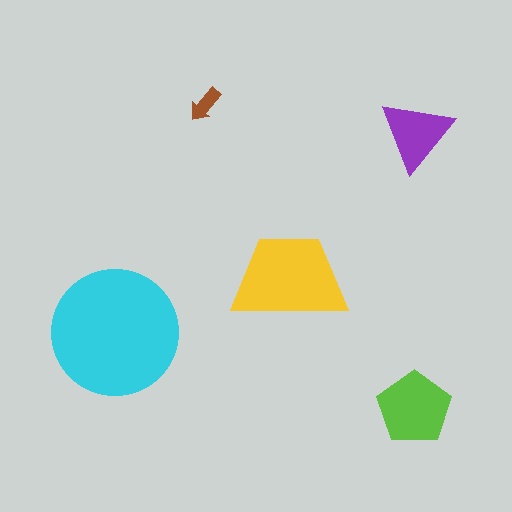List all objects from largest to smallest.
The cyan circle, the yellow trapezoid, the lime pentagon, the purple triangle, the brown arrow.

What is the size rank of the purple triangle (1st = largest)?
4th.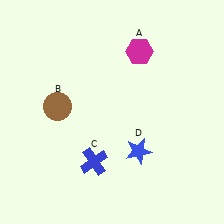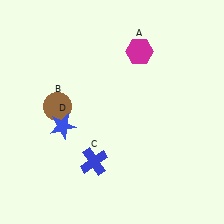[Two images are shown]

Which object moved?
The blue star (D) moved left.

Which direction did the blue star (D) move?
The blue star (D) moved left.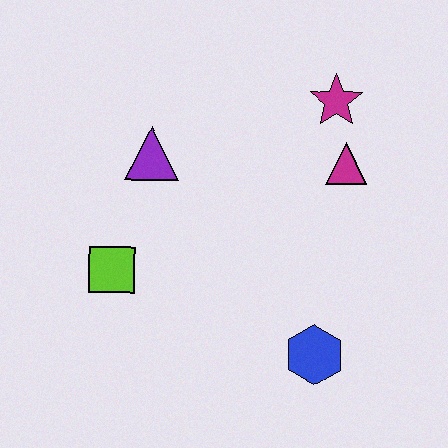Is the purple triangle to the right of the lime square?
Yes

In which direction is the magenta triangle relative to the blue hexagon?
The magenta triangle is above the blue hexagon.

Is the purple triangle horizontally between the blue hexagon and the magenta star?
No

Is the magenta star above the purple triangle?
Yes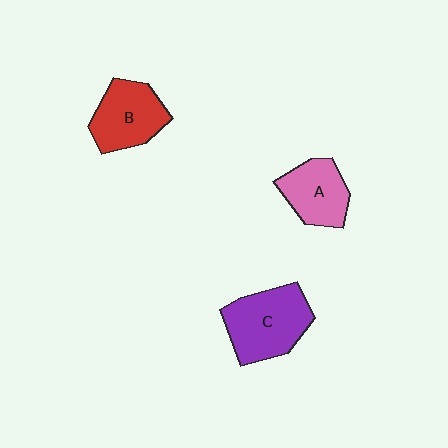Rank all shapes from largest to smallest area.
From largest to smallest: C (purple), B (red), A (pink).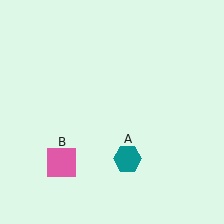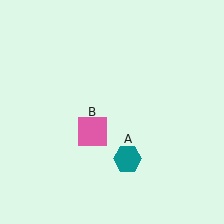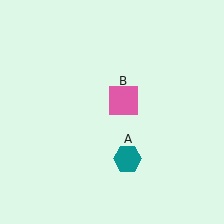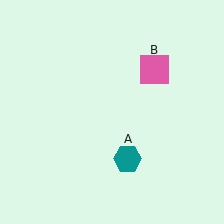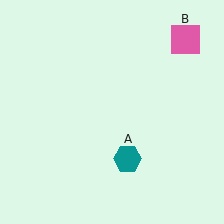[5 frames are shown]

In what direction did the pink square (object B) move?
The pink square (object B) moved up and to the right.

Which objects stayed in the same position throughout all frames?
Teal hexagon (object A) remained stationary.